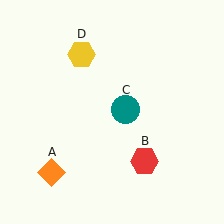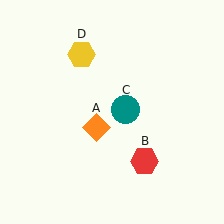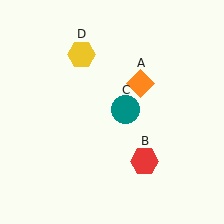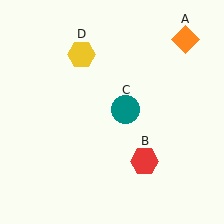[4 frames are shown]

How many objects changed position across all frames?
1 object changed position: orange diamond (object A).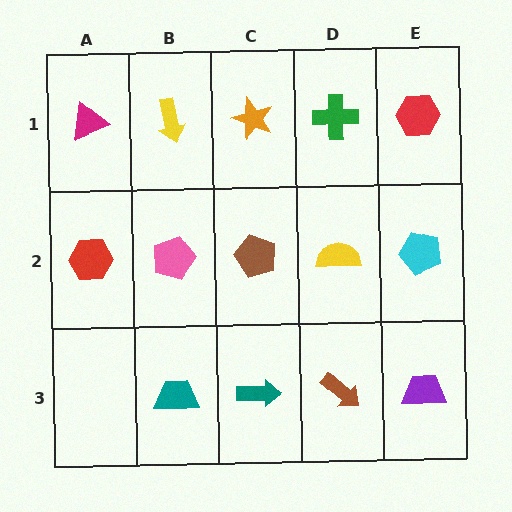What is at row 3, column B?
A teal trapezoid.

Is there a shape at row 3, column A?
No, that cell is empty.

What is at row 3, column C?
A teal arrow.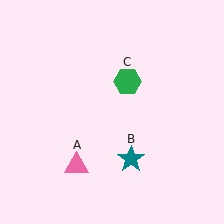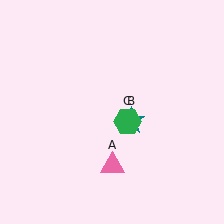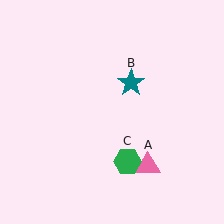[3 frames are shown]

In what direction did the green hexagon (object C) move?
The green hexagon (object C) moved down.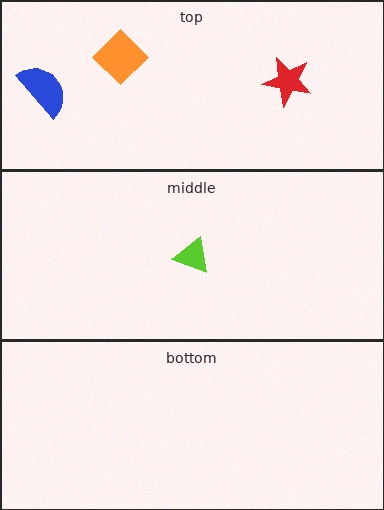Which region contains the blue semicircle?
The top region.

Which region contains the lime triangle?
The middle region.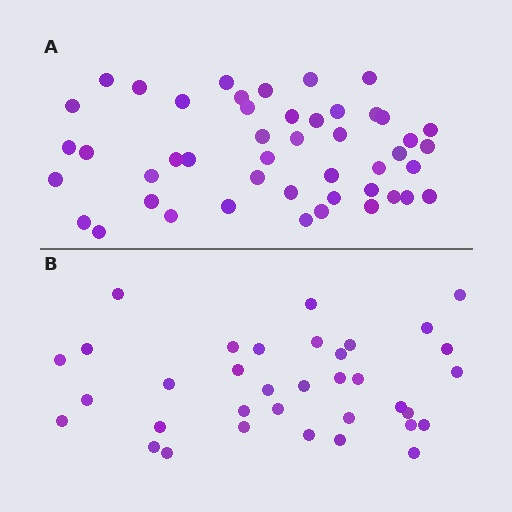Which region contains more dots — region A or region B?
Region A (the top region) has more dots.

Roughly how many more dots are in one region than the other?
Region A has roughly 12 or so more dots than region B.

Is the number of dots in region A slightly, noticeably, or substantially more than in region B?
Region A has noticeably more, but not dramatically so. The ratio is roughly 1.3 to 1.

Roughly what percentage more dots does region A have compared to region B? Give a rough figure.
About 35% more.